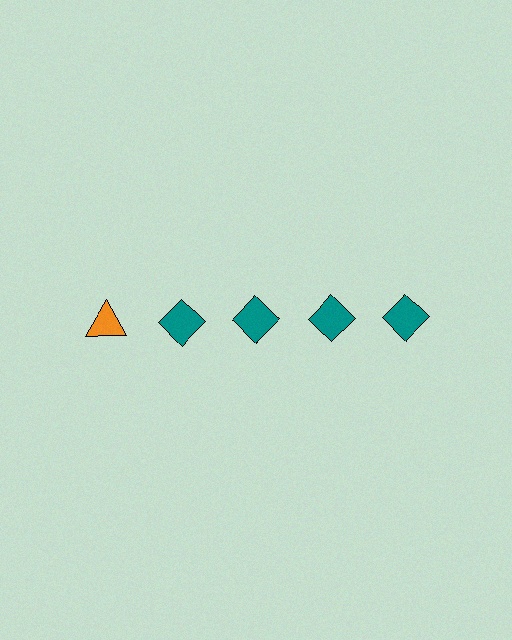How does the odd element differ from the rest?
It differs in both color (orange instead of teal) and shape (triangle instead of diamond).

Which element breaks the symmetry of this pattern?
The orange triangle in the top row, leftmost column breaks the symmetry. All other shapes are teal diamonds.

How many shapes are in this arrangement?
There are 5 shapes arranged in a grid pattern.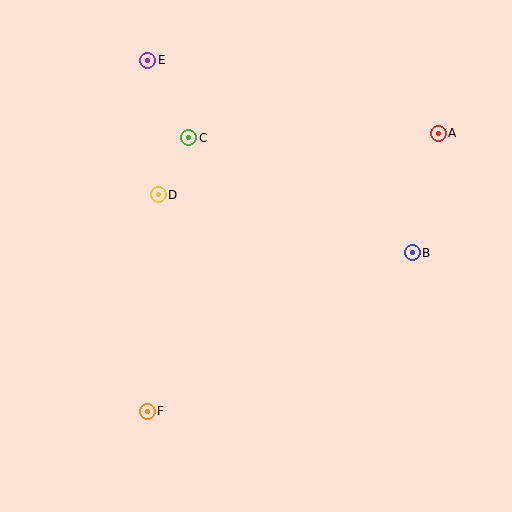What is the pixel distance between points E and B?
The distance between E and B is 327 pixels.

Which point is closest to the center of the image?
Point D at (158, 195) is closest to the center.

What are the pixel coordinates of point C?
Point C is at (189, 138).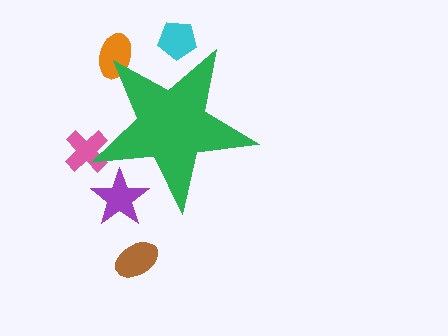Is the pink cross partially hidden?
Yes, the pink cross is partially hidden behind the green star.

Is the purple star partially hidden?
Yes, the purple star is partially hidden behind the green star.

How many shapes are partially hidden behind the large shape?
4 shapes are partially hidden.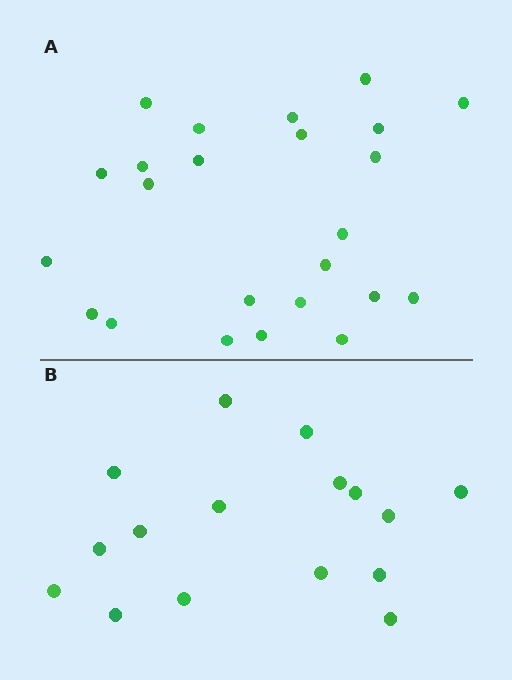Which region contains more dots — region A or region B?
Region A (the top region) has more dots.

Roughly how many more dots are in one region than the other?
Region A has roughly 8 or so more dots than region B.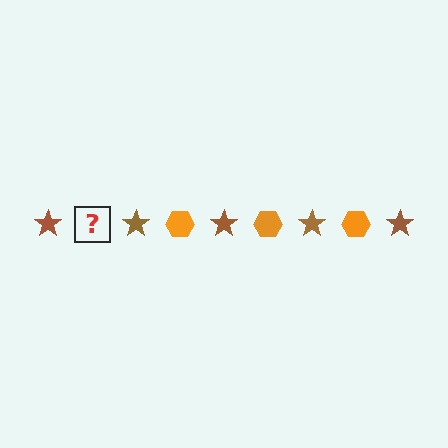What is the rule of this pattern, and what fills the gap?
The rule is that the pattern alternates between brown star and orange hexagon. The gap should be filled with an orange hexagon.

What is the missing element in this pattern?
The missing element is an orange hexagon.